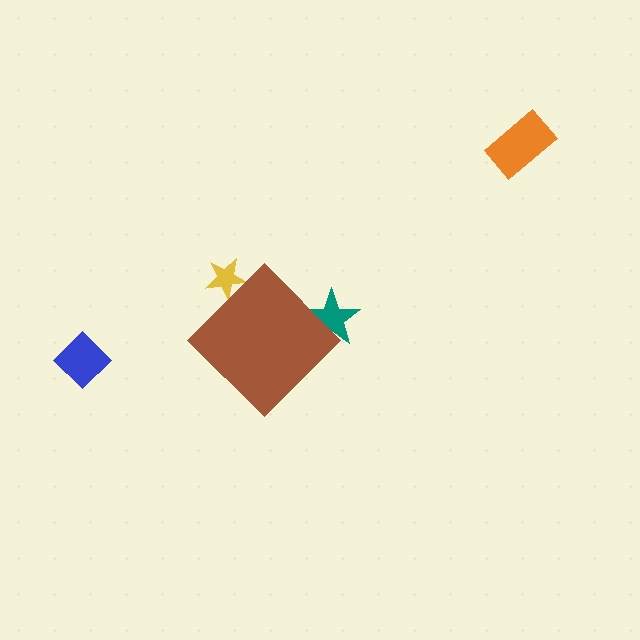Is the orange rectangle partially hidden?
No, the orange rectangle is fully visible.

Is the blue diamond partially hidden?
No, the blue diamond is fully visible.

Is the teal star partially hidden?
Yes, the teal star is partially hidden behind the brown diamond.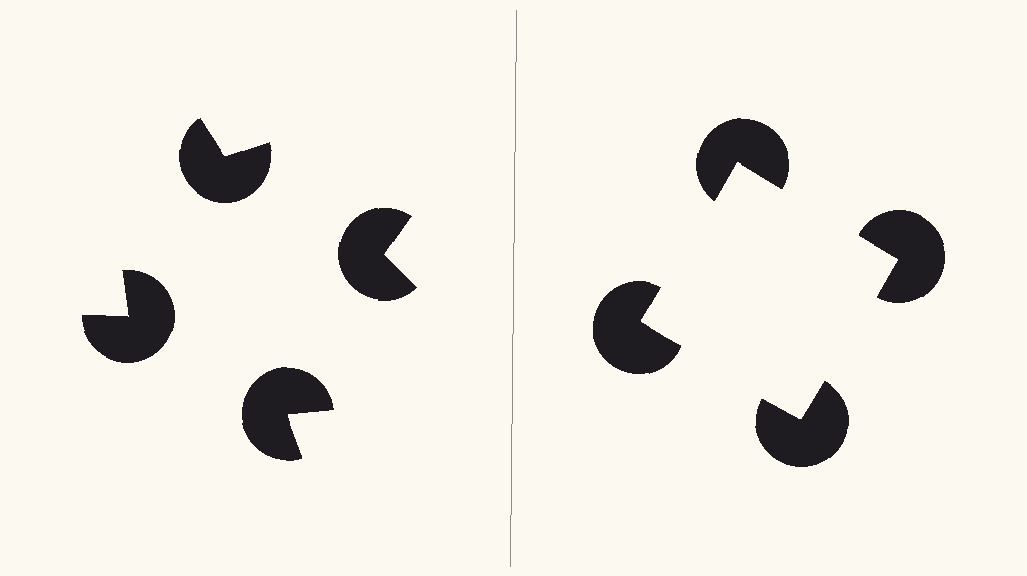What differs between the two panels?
The pac-man discs are positioned identically on both sides; only the wedge orientations differ. On the right they align to a square; on the left they are misaligned.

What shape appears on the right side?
An illusory square.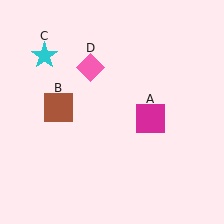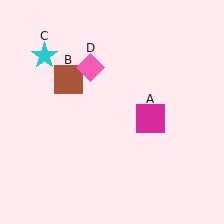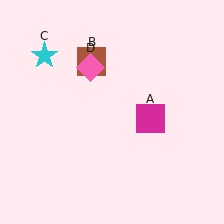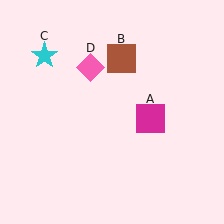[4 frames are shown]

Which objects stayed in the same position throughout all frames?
Magenta square (object A) and cyan star (object C) and pink diamond (object D) remained stationary.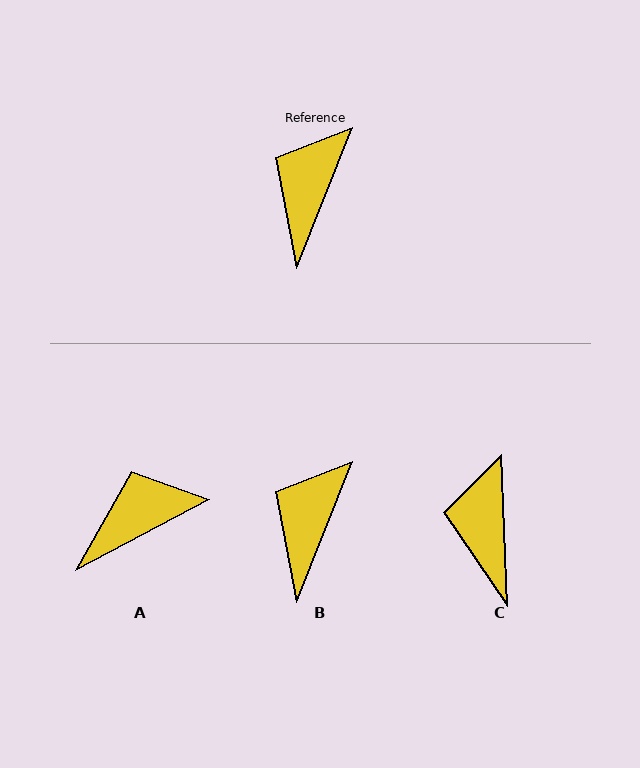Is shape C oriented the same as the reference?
No, it is off by about 24 degrees.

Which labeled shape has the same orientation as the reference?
B.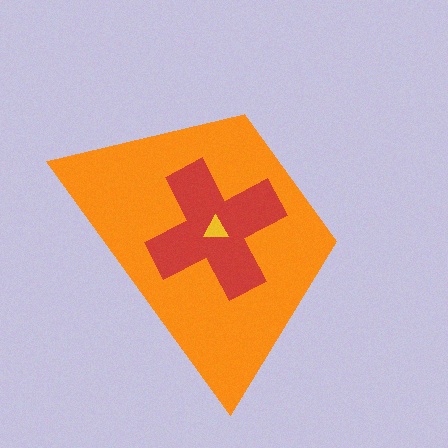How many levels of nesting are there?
3.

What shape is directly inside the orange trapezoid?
The red cross.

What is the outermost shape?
The orange trapezoid.